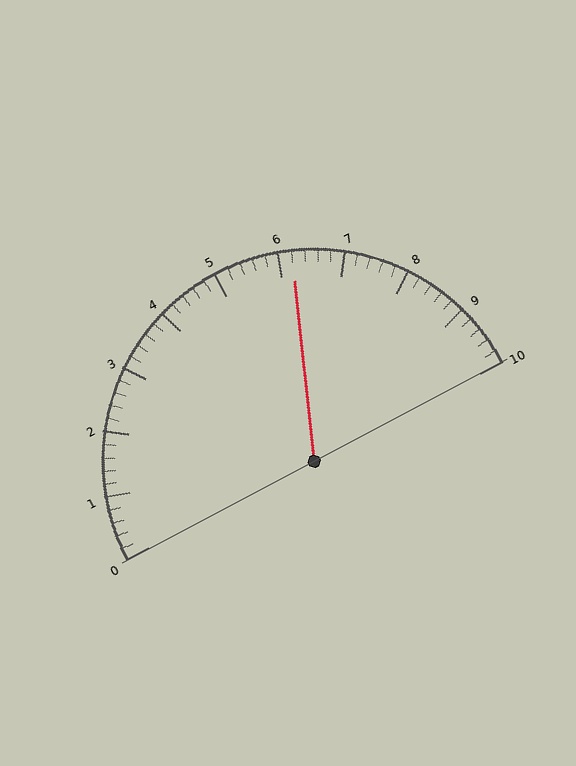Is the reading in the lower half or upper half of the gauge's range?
The reading is in the upper half of the range (0 to 10).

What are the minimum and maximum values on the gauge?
The gauge ranges from 0 to 10.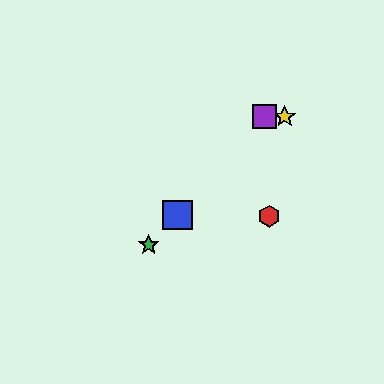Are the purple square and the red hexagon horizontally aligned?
No, the purple square is at y≈117 and the red hexagon is at y≈216.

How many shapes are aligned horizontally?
2 shapes (the yellow star, the purple square) are aligned horizontally.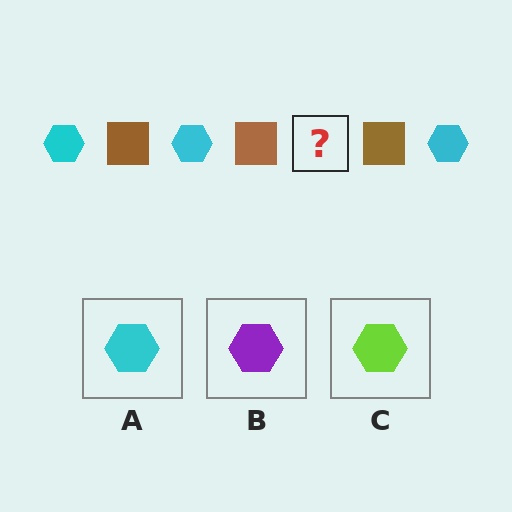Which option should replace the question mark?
Option A.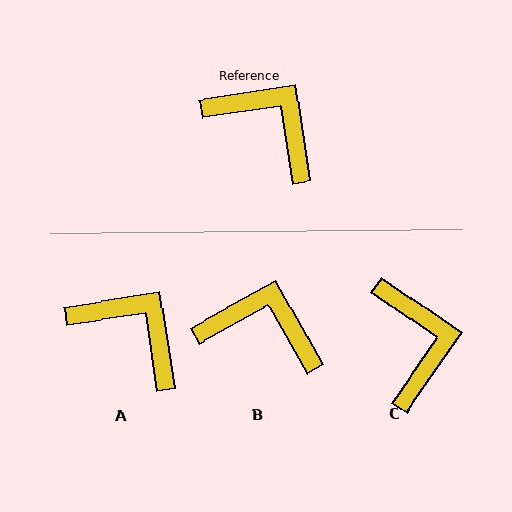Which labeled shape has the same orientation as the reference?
A.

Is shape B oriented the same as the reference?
No, it is off by about 20 degrees.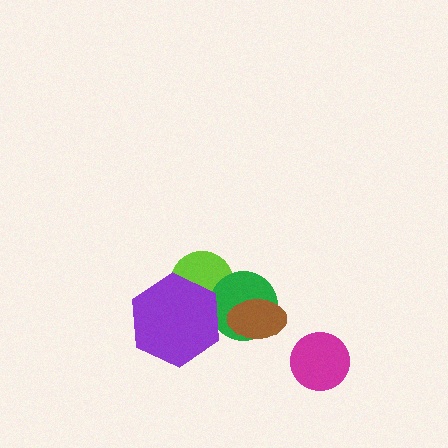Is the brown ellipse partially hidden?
No, no other shape covers it.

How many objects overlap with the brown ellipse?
1 object overlaps with the brown ellipse.